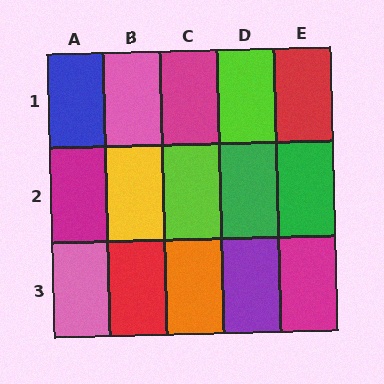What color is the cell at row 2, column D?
Green.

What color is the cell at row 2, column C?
Lime.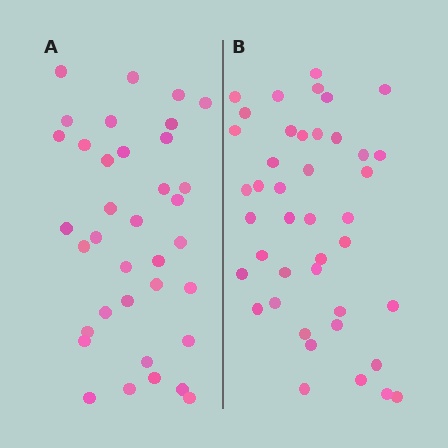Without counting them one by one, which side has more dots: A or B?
Region B (the right region) has more dots.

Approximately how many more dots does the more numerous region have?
Region B has about 6 more dots than region A.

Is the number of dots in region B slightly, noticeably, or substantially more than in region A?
Region B has only slightly more — the two regions are fairly close. The ratio is roughly 1.2 to 1.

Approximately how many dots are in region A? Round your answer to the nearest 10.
About 40 dots. (The exact count is 36, which rounds to 40.)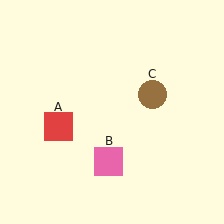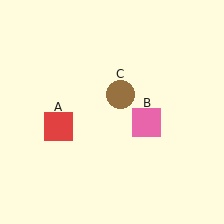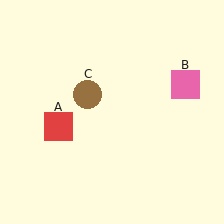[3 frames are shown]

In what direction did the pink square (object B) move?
The pink square (object B) moved up and to the right.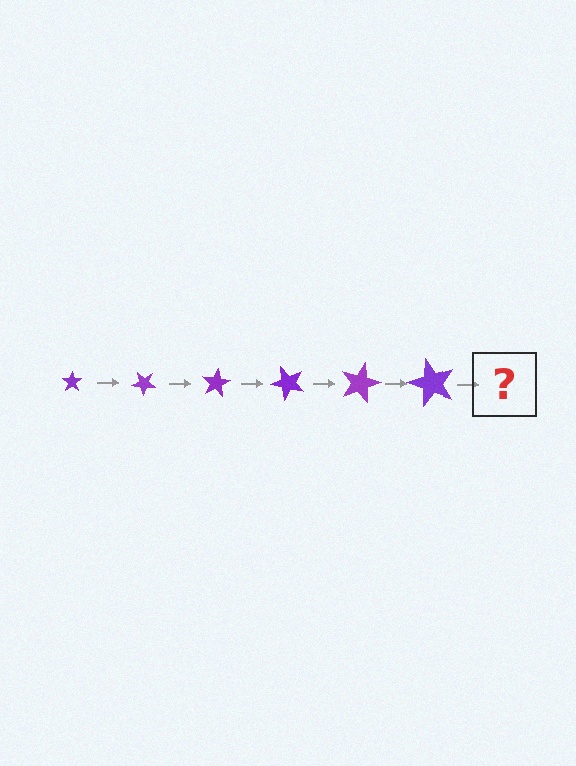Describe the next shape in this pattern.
It should be a star, larger than the previous one and rotated 240 degrees from the start.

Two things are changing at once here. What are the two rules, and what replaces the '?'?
The two rules are that the star grows larger each step and it rotates 40 degrees each step. The '?' should be a star, larger than the previous one and rotated 240 degrees from the start.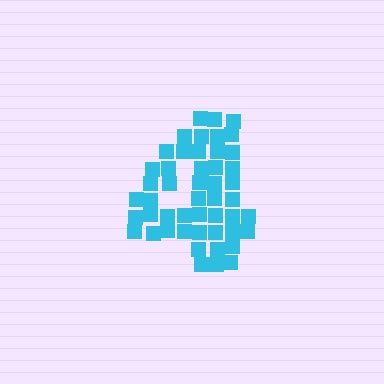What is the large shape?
The large shape is the digit 4.